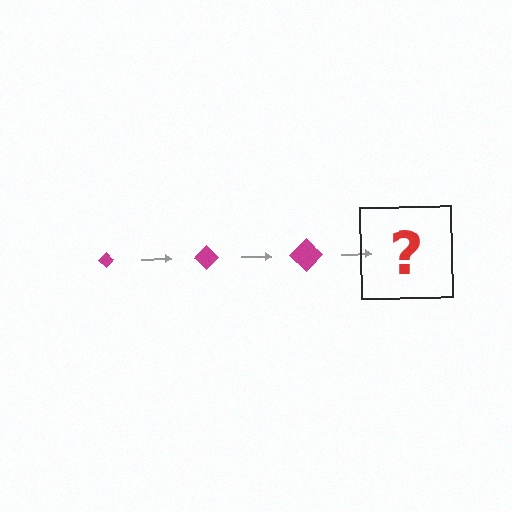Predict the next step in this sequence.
The next step is a magenta diamond, larger than the previous one.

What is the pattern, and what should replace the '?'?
The pattern is that the diamond gets progressively larger each step. The '?' should be a magenta diamond, larger than the previous one.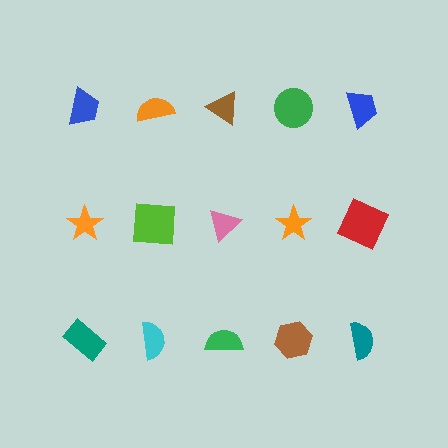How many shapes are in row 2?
5 shapes.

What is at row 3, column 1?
A teal rectangle.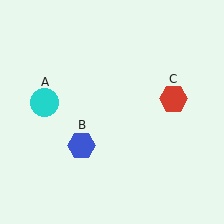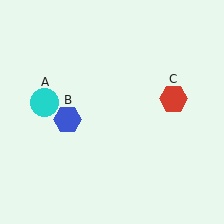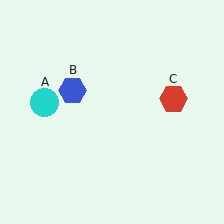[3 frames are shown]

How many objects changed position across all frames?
1 object changed position: blue hexagon (object B).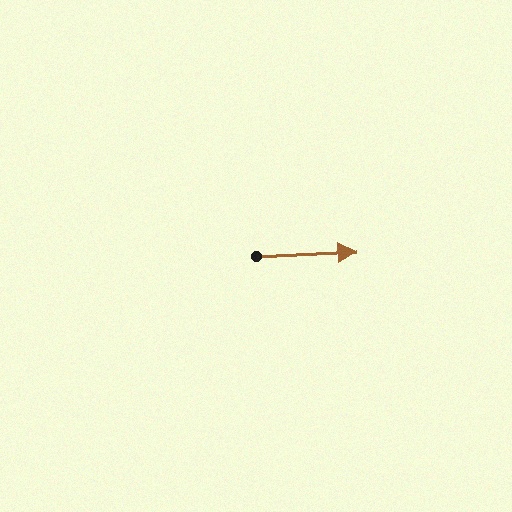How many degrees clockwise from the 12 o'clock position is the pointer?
Approximately 87 degrees.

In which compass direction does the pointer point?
East.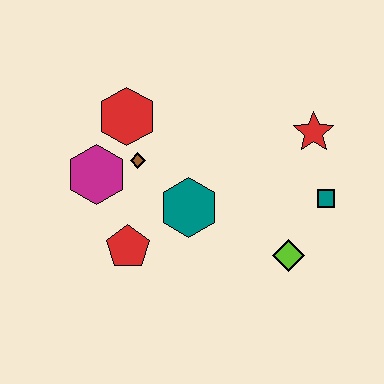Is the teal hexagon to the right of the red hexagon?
Yes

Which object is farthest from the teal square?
The magenta hexagon is farthest from the teal square.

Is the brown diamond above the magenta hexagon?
Yes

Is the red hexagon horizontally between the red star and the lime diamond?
No